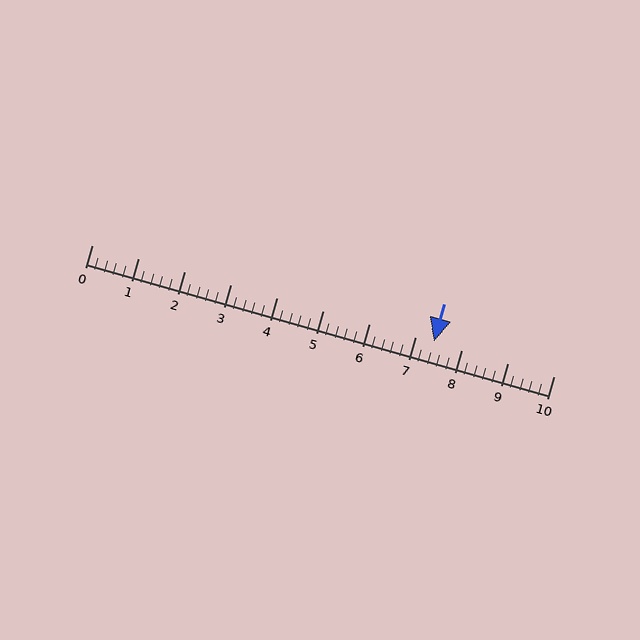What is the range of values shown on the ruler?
The ruler shows values from 0 to 10.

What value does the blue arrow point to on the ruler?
The blue arrow points to approximately 7.4.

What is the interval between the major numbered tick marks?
The major tick marks are spaced 1 units apart.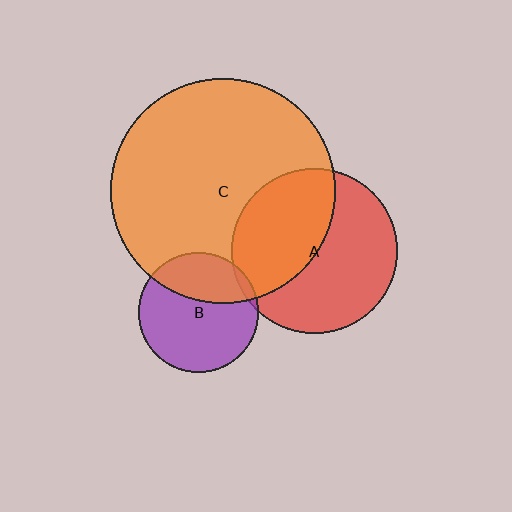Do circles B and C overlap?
Yes.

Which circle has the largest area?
Circle C (orange).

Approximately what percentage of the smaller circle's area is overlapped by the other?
Approximately 35%.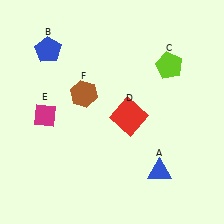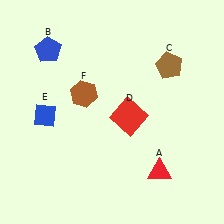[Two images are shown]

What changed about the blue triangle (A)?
In Image 1, A is blue. In Image 2, it changed to red.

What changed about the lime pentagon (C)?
In Image 1, C is lime. In Image 2, it changed to brown.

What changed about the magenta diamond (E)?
In Image 1, E is magenta. In Image 2, it changed to blue.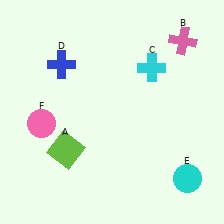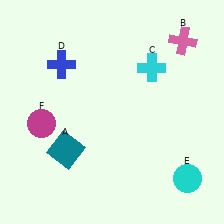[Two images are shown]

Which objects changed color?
A changed from lime to teal. F changed from pink to magenta.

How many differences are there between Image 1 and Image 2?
There are 2 differences between the two images.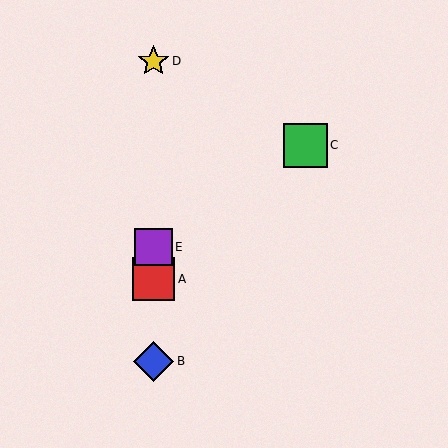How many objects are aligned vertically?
4 objects (A, B, D, E) are aligned vertically.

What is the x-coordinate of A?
Object A is at x≈153.